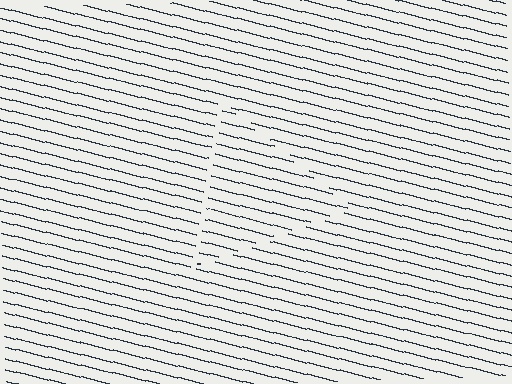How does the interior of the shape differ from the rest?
The interior of the shape contains the same grating, shifted by half a period — the contour is defined by the phase discontinuity where line-ends from the inner and outer gratings abut.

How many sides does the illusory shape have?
3 sides — the line-ends trace a triangle.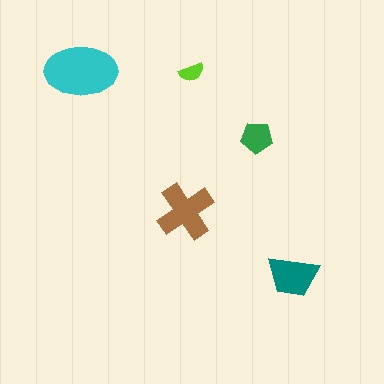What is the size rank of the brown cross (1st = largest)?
2nd.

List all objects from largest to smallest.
The cyan ellipse, the brown cross, the teal trapezoid, the green pentagon, the lime semicircle.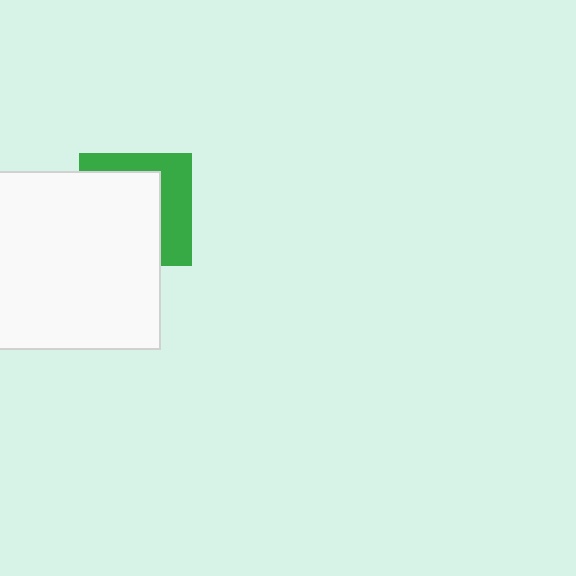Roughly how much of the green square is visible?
A small part of it is visible (roughly 39%).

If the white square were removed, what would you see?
You would see the complete green square.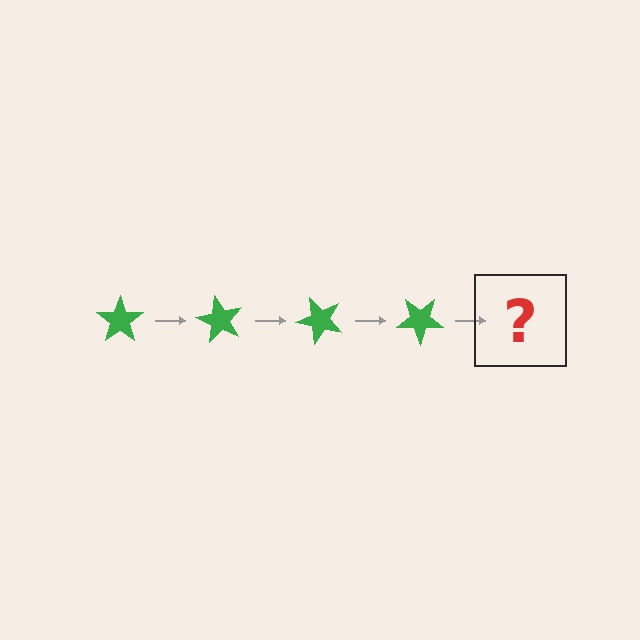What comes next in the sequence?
The next element should be a green star rotated 240 degrees.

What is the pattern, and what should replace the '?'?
The pattern is that the star rotates 60 degrees each step. The '?' should be a green star rotated 240 degrees.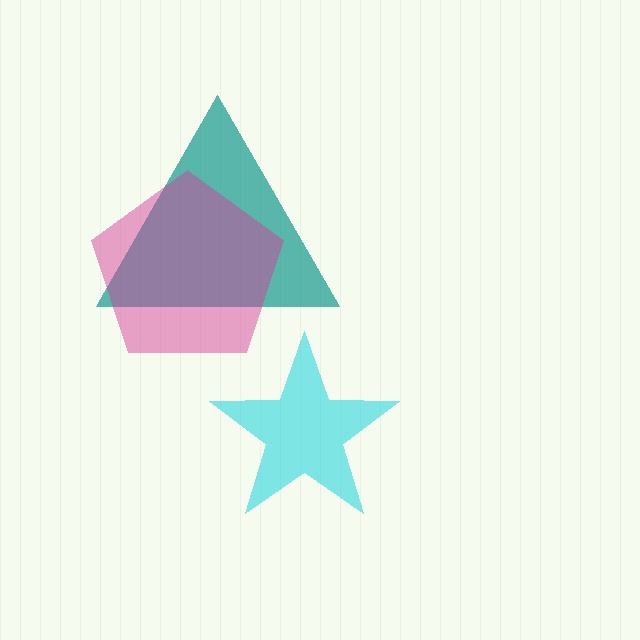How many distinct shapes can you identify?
There are 3 distinct shapes: a teal triangle, a cyan star, a magenta pentagon.